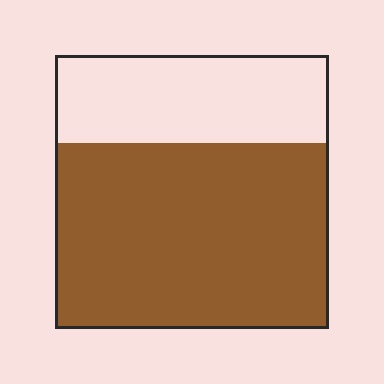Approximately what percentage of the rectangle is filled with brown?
Approximately 70%.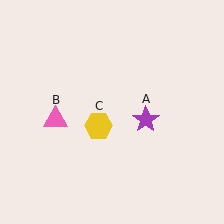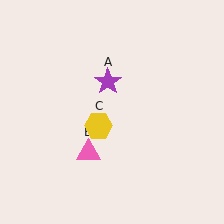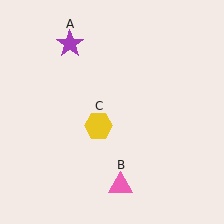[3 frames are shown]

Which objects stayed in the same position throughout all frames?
Yellow hexagon (object C) remained stationary.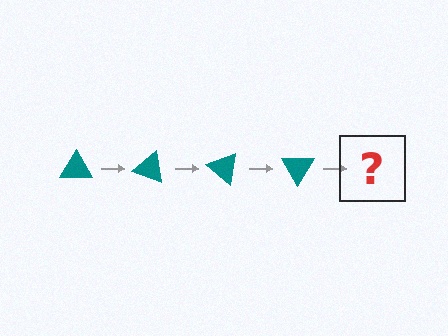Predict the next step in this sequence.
The next step is a teal triangle rotated 80 degrees.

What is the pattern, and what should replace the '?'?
The pattern is that the triangle rotates 20 degrees each step. The '?' should be a teal triangle rotated 80 degrees.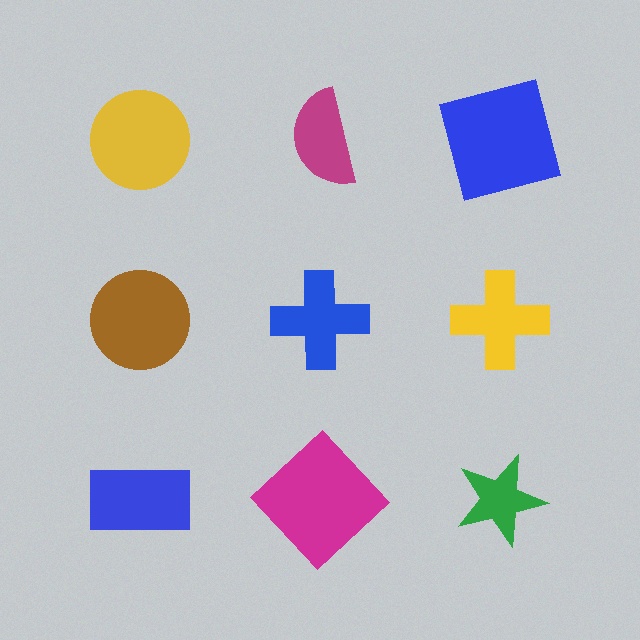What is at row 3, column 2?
A magenta diamond.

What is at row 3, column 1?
A blue rectangle.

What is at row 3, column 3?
A green star.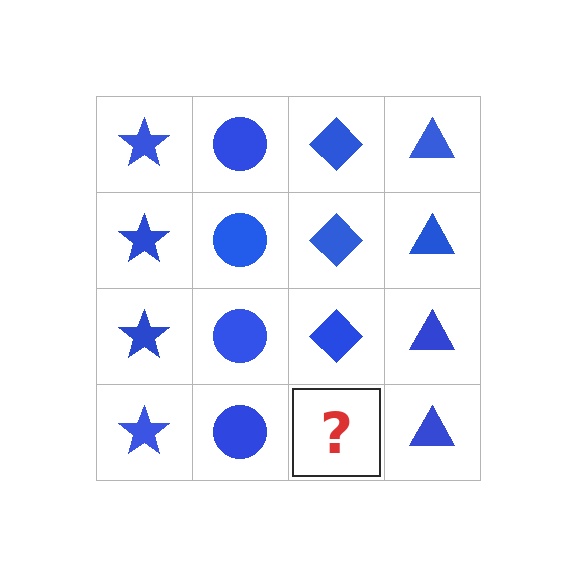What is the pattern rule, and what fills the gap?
The rule is that each column has a consistent shape. The gap should be filled with a blue diamond.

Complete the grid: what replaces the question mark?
The question mark should be replaced with a blue diamond.